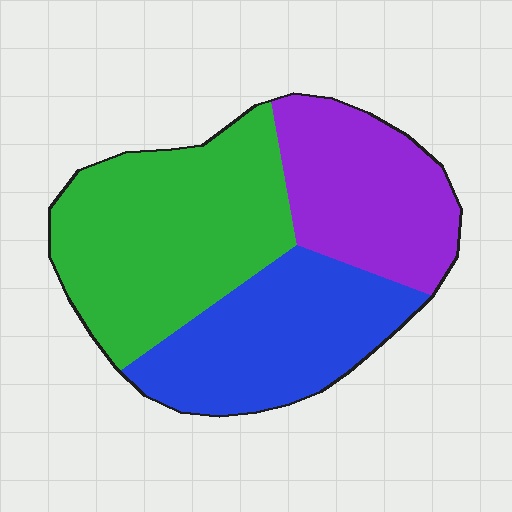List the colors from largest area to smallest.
From largest to smallest: green, blue, purple.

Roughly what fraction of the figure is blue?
Blue takes up about one third (1/3) of the figure.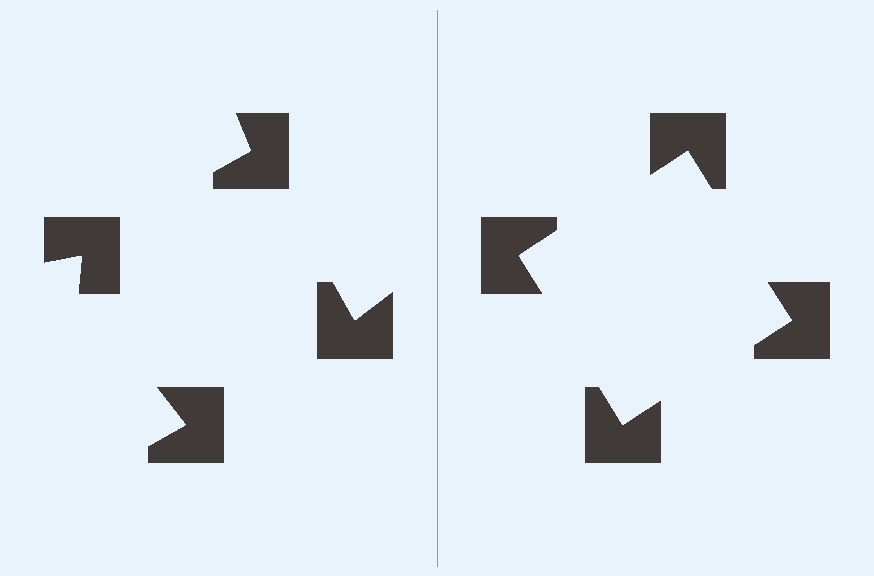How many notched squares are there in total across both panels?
8 — 4 on each side.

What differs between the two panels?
The notched squares are positioned identically on both sides; only the wedge orientations differ. On the right they align to a square; on the left they are misaligned.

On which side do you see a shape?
An illusory square appears on the right side. On the left side the wedge cuts are rotated, so no coherent shape forms.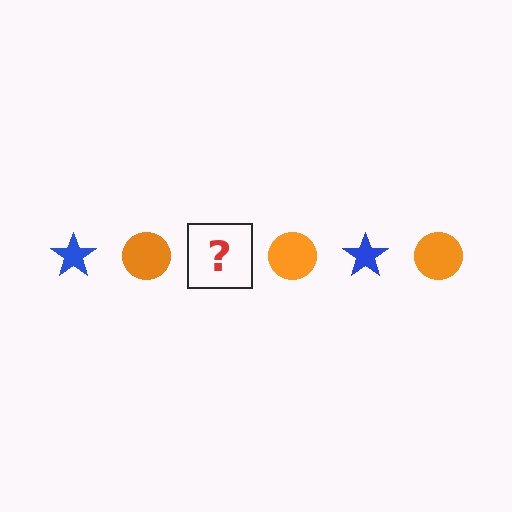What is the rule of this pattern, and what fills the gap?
The rule is that the pattern alternates between blue star and orange circle. The gap should be filled with a blue star.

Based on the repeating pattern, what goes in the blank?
The blank should be a blue star.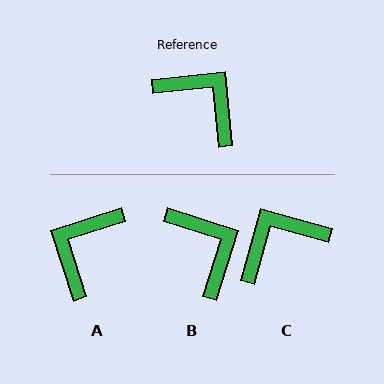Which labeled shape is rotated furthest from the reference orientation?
A, about 102 degrees away.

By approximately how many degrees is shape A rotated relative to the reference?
Approximately 102 degrees counter-clockwise.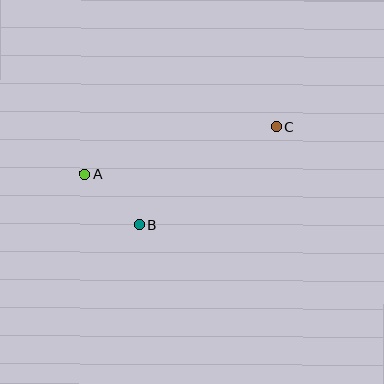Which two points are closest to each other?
Points A and B are closest to each other.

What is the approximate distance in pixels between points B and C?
The distance between B and C is approximately 168 pixels.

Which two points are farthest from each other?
Points A and C are farthest from each other.